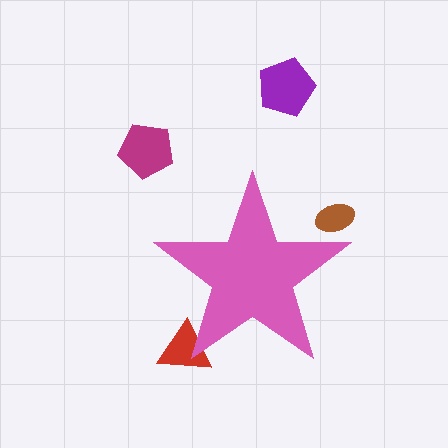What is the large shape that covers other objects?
A pink star.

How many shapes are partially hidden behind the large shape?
2 shapes are partially hidden.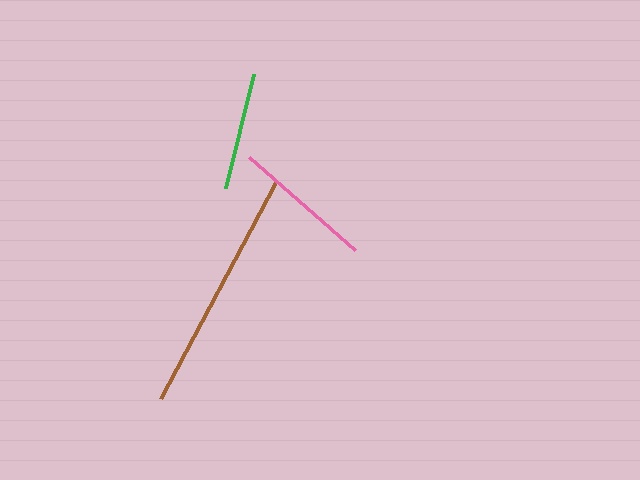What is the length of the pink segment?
The pink segment is approximately 141 pixels long.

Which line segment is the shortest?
The green line is the shortest at approximately 118 pixels.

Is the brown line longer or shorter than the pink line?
The brown line is longer than the pink line.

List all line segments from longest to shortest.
From longest to shortest: brown, pink, green.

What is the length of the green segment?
The green segment is approximately 118 pixels long.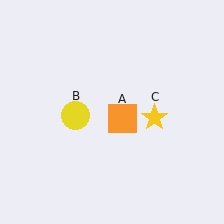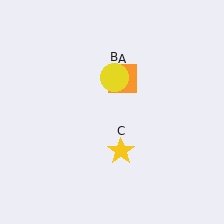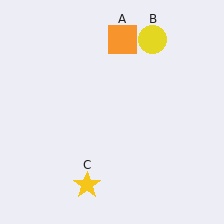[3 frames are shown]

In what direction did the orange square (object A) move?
The orange square (object A) moved up.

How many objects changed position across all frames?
3 objects changed position: orange square (object A), yellow circle (object B), yellow star (object C).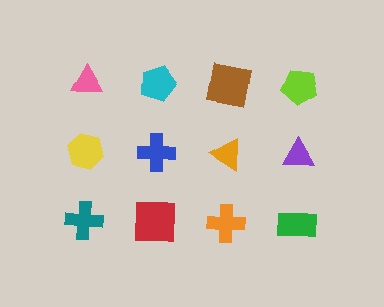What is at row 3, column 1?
A teal cross.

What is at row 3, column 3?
An orange cross.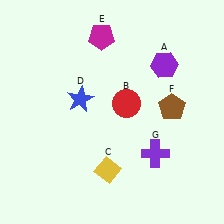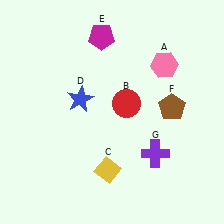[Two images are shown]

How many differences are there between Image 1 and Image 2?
There is 1 difference between the two images.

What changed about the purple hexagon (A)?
In Image 1, A is purple. In Image 2, it changed to pink.